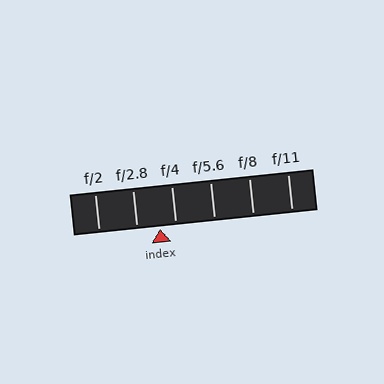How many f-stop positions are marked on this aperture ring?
There are 6 f-stop positions marked.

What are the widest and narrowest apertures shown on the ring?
The widest aperture shown is f/2 and the narrowest is f/11.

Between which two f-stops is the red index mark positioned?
The index mark is between f/2.8 and f/4.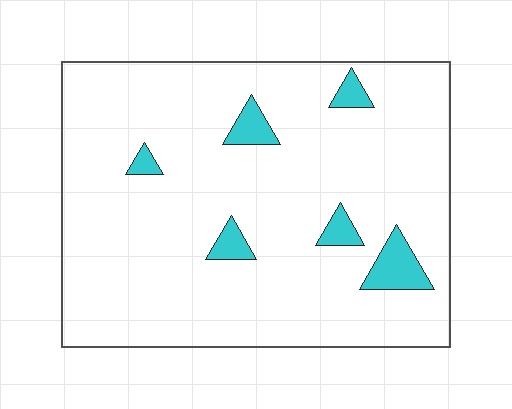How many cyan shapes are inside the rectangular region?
6.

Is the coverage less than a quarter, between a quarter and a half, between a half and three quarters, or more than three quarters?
Less than a quarter.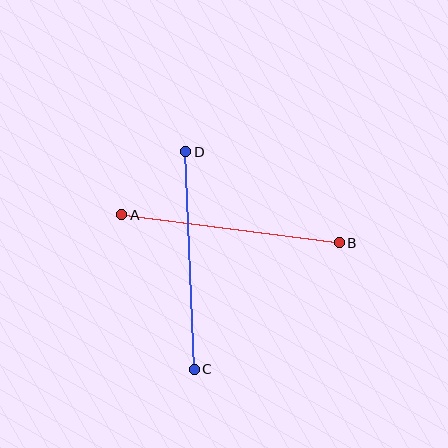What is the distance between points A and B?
The distance is approximately 219 pixels.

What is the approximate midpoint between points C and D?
The midpoint is at approximately (190, 260) pixels.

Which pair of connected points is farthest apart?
Points A and B are farthest apart.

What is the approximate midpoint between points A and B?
The midpoint is at approximately (230, 229) pixels.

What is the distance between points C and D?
The distance is approximately 218 pixels.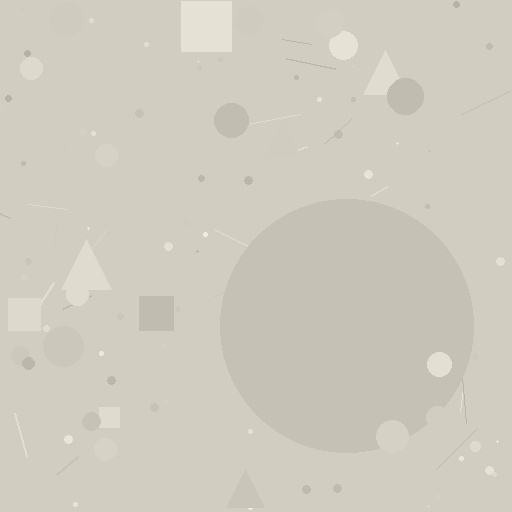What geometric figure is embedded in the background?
A circle is embedded in the background.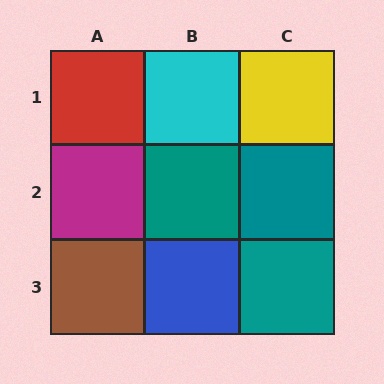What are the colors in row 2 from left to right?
Magenta, teal, teal.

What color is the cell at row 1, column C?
Yellow.